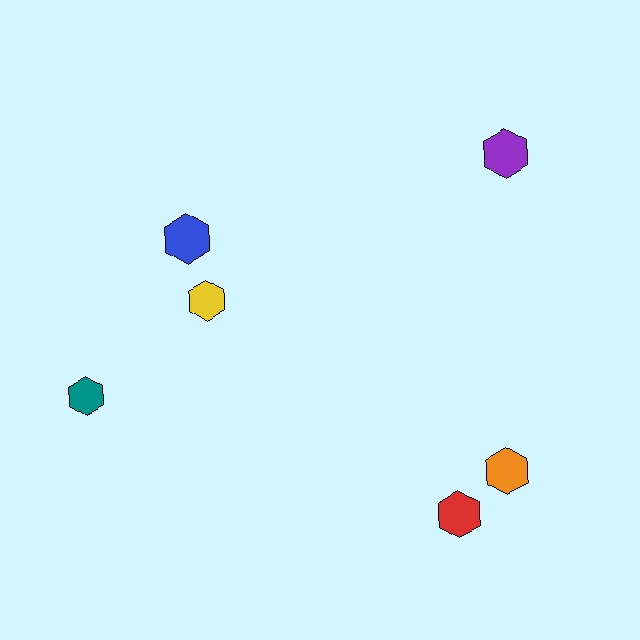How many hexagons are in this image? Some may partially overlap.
There are 6 hexagons.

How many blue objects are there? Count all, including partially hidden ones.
There is 1 blue object.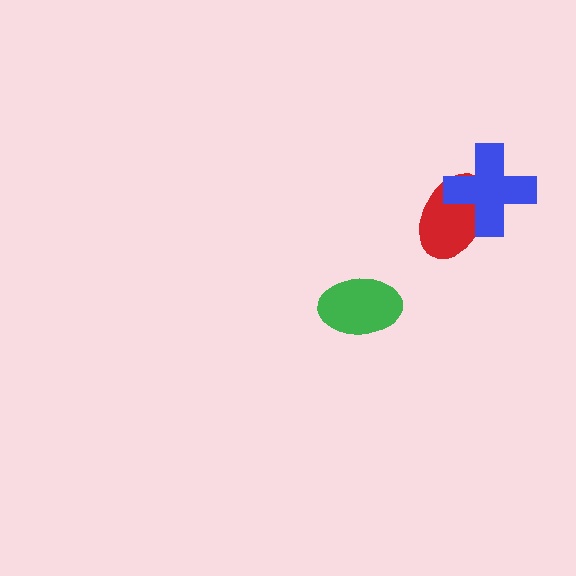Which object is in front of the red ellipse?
The blue cross is in front of the red ellipse.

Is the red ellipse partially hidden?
Yes, it is partially covered by another shape.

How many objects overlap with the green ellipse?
0 objects overlap with the green ellipse.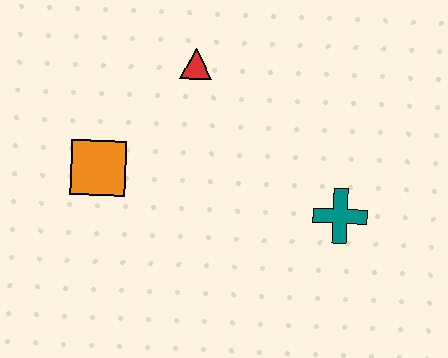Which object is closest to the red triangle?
The orange square is closest to the red triangle.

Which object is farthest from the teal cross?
The orange square is farthest from the teal cross.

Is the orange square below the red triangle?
Yes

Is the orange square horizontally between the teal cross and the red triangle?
No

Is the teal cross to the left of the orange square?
No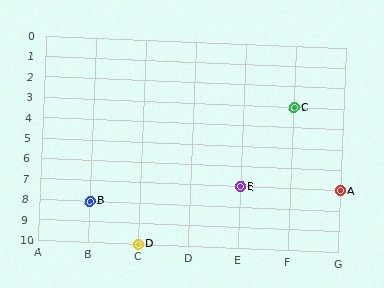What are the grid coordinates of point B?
Point B is at grid coordinates (B, 8).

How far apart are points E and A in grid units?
Points E and A are 2 columns apart.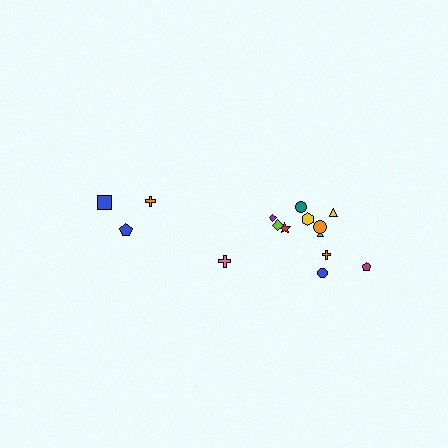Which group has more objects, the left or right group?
The right group.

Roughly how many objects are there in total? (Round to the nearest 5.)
Roughly 15 objects in total.